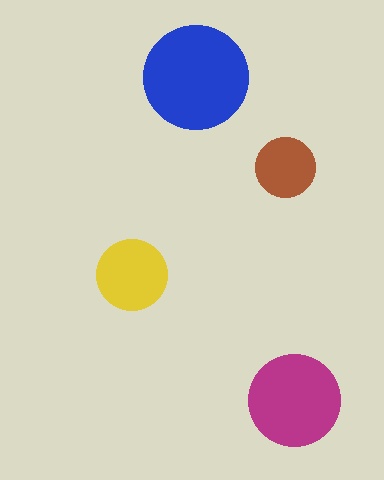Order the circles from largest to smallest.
the blue one, the magenta one, the yellow one, the brown one.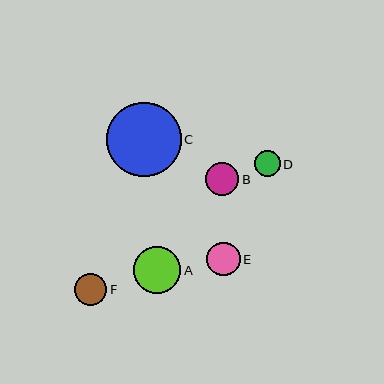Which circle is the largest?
Circle C is the largest with a size of approximately 74 pixels.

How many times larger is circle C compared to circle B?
Circle C is approximately 2.2 times the size of circle B.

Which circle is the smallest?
Circle D is the smallest with a size of approximately 26 pixels.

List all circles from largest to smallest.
From largest to smallest: C, A, B, E, F, D.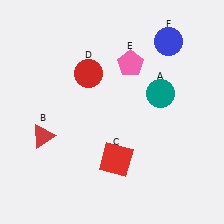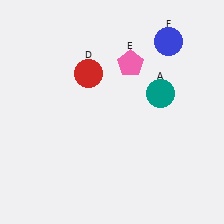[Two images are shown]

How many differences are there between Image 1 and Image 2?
There are 2 differences between the two images.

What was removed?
The red square (C), the red triangle (B) were removed in Image 2.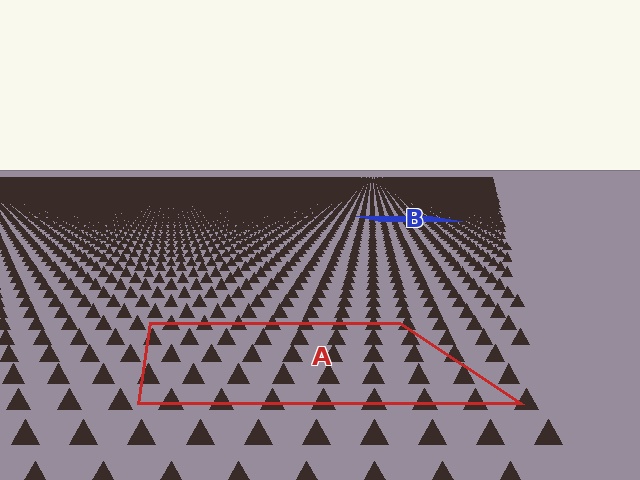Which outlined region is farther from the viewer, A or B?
Region B is farther from the viewer — the texture elements inside it appear smaller and more densely packed.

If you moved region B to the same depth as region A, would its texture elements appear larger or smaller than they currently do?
They would appear larger. At a closer depth, the same texture elements are projected at a bigger on-screen size.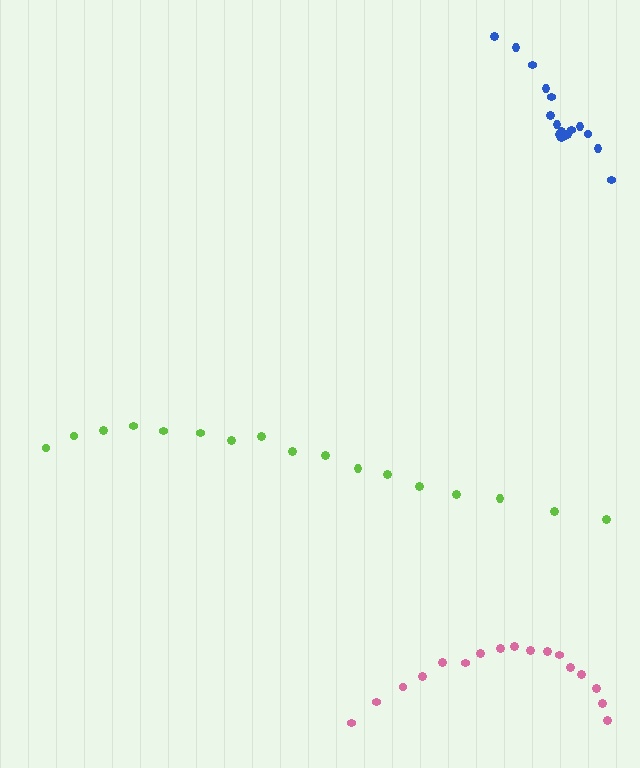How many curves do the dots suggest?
There are 3 distinct paths.